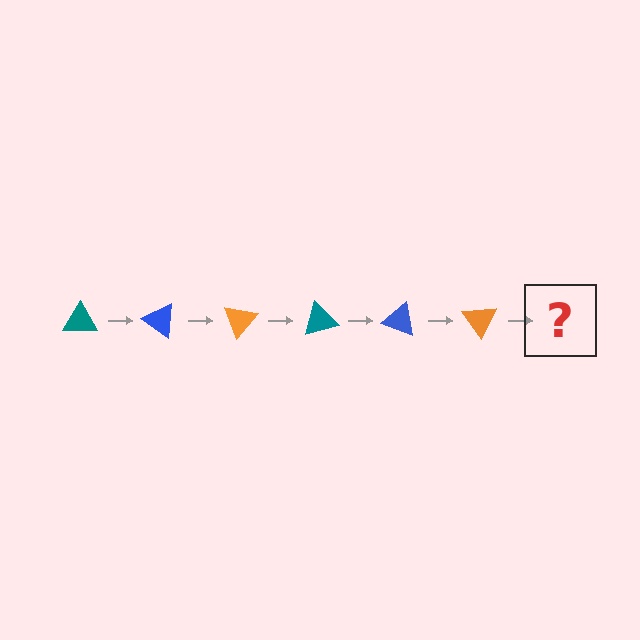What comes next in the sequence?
The next element should be a teal triangle, rotated 210 degrees from the start.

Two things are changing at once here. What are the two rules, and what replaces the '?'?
The two rules are that it rotates 35 degrees each step and the color cycles through teal, blue, and orange. The '?' should be a teal triangle, rotated 210 degrees from the start.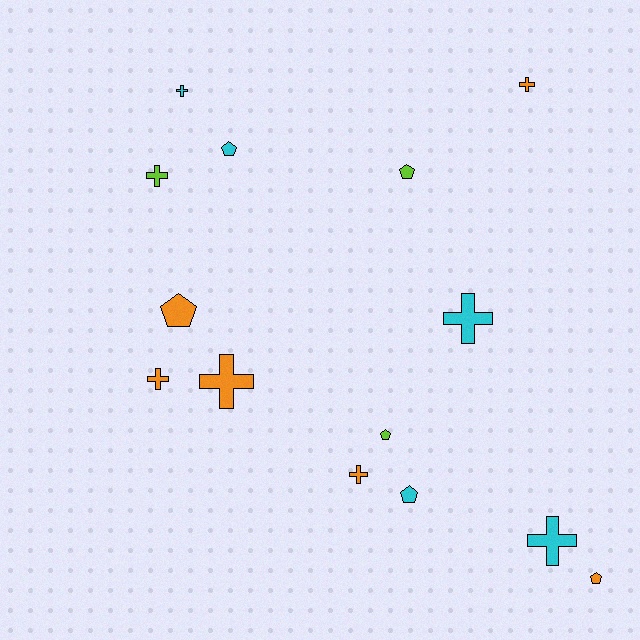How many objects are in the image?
There are 14 objects.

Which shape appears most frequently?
Cross, with 8 objects.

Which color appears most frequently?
Orange, with 6 objects.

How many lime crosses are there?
There is 1 lime cross.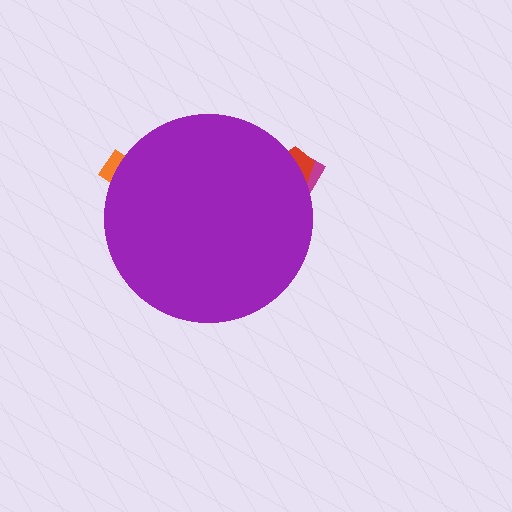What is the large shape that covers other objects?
A purple circle.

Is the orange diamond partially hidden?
Yes, the orange diamond is partially hidden behind the purple circle.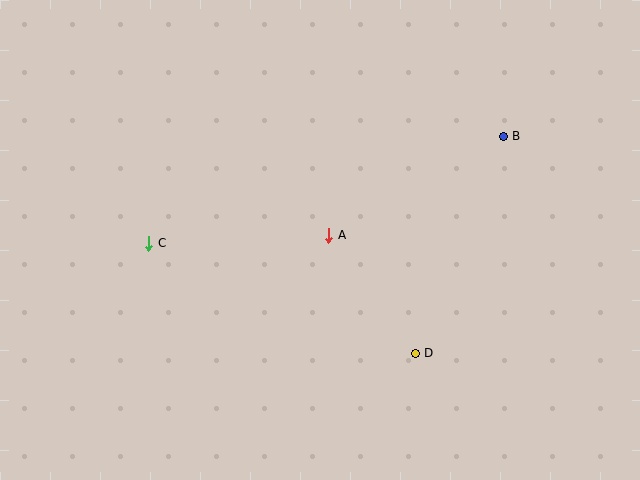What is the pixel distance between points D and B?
The distance between D and B is 234 pixels.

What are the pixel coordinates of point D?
Point D is at (415, 353).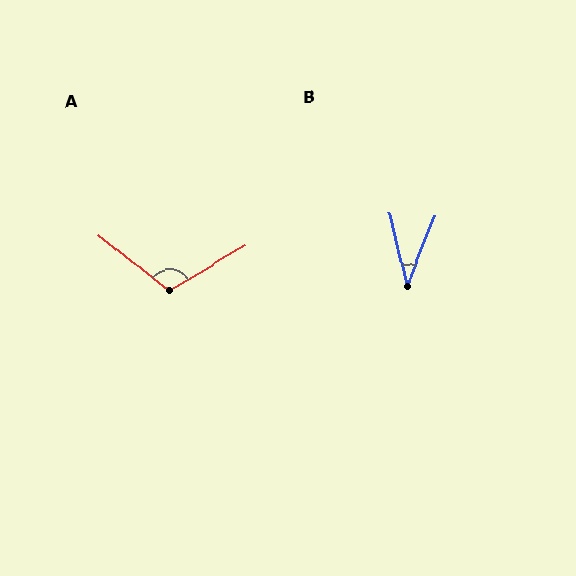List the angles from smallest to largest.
B (35°), A (111°).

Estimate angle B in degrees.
Approximately 35 degrees.